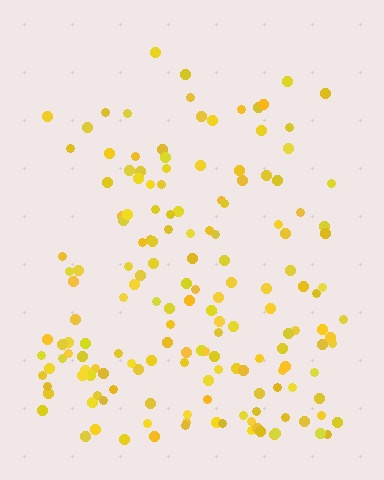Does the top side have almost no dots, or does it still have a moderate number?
Still a moderate number, just noticeably fewer than the bottom.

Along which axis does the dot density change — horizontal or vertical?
Vertical.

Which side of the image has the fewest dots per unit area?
The top.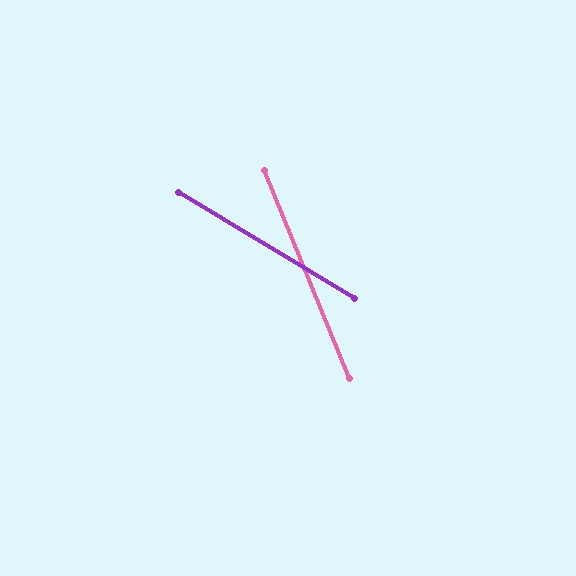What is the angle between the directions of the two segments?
Approximately 36 degrees.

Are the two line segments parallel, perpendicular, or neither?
Neither parallel nor perpendicular — they differ by about 36°.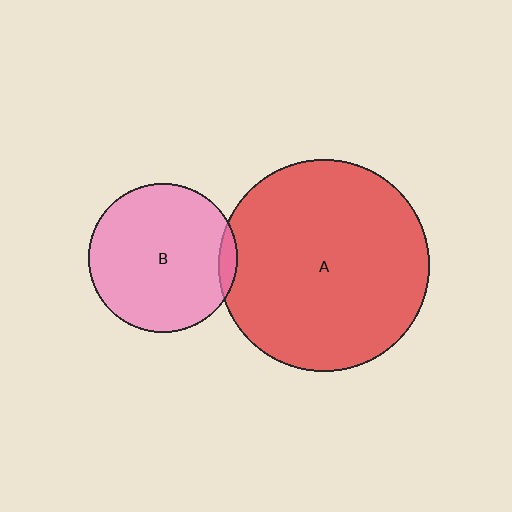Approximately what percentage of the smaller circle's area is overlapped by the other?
Approximately 5%.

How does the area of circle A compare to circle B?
Approximately 2.0 times.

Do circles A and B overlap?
Yes.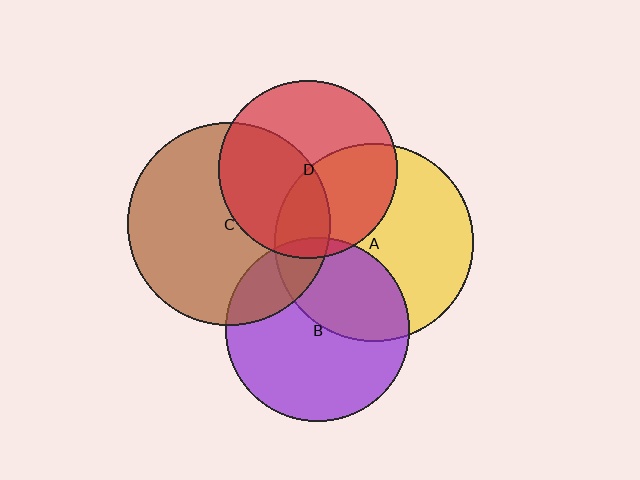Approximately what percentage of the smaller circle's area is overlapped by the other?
Approximately 15%.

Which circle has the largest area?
Circle C (brown).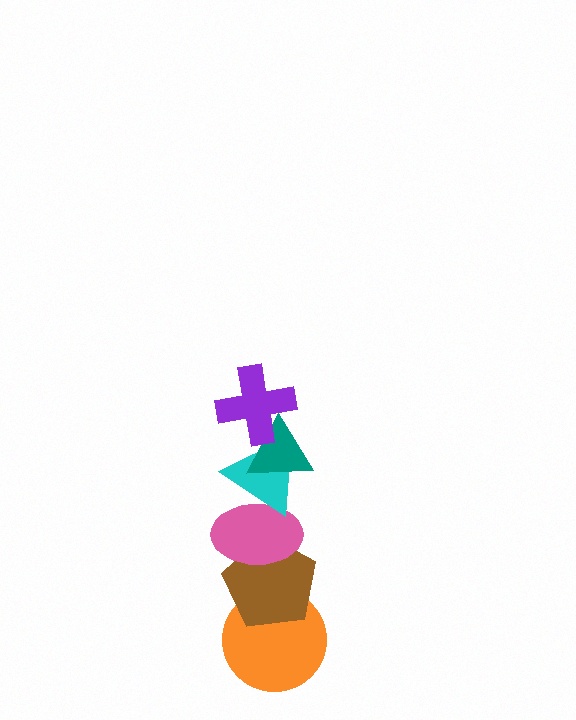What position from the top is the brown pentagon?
The brown pentagon is 5th from the top.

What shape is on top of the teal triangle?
The purple cross is on top of the teal triangle.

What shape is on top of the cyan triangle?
The teal triangle is on top of the cyan triangle.